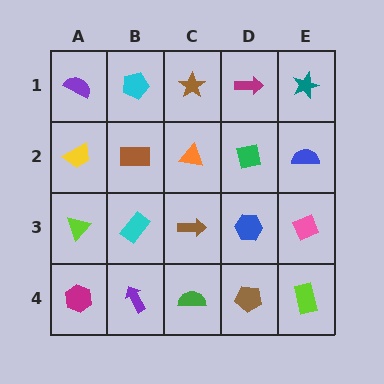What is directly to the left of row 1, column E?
A magenta arrow.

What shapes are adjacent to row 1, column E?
A blue semicircle (row 2, column E), a magenta arrow (row 1, column D).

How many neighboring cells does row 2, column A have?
3.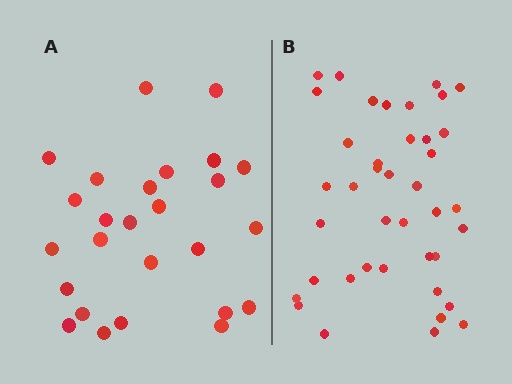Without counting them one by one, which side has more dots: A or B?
Region B (the right region) has more dots.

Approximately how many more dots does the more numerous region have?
Region B has approximately 15 more dots than region A.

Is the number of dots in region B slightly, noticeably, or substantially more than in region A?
Region B has substantially more. The ratio is roughly 1.5 to 1.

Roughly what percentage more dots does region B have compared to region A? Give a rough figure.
About 55% more.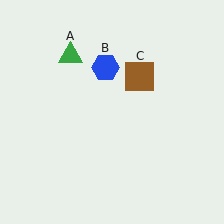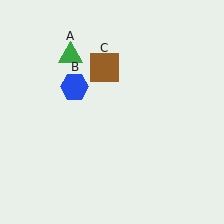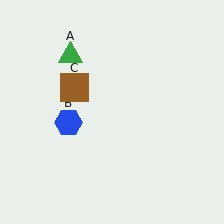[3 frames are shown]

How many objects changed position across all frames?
2 objects changed position: blue hexagon (object B), brown square (object C).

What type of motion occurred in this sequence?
The blue hexagon (object B), brown square (object C) rotated counterclockwise around the center of the scene.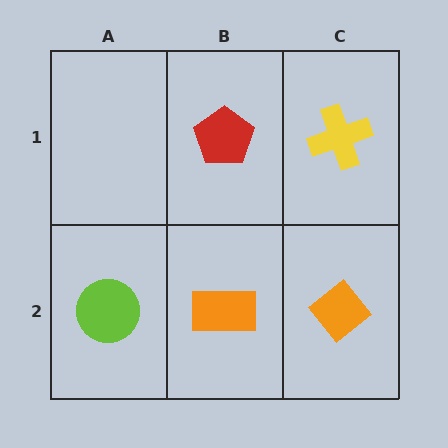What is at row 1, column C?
A yellow cross.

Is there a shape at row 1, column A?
No, that cell is empty.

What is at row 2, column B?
An orange rectangle.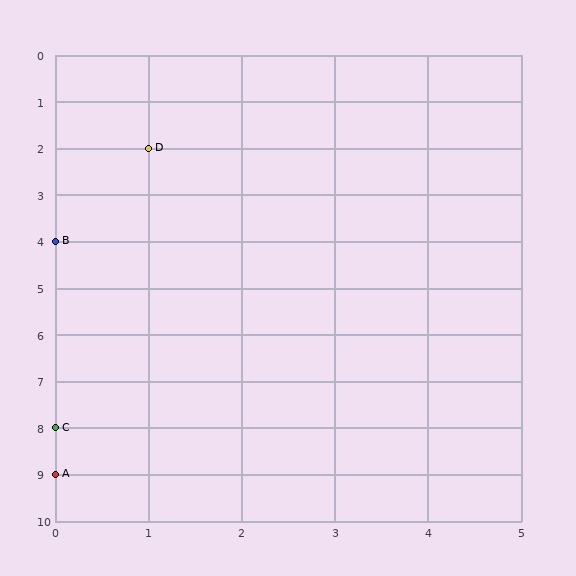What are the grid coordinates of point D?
Point D is at grid coordinates (1, 2).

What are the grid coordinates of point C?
Point C is at grid coordinates (0, 8).